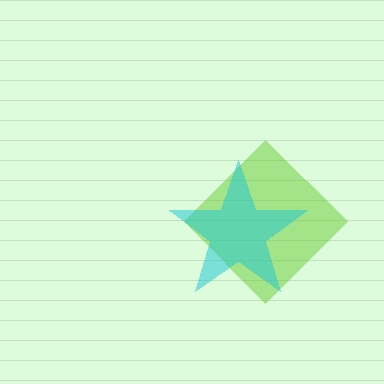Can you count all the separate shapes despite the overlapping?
Yes, there are 2 separate shapes.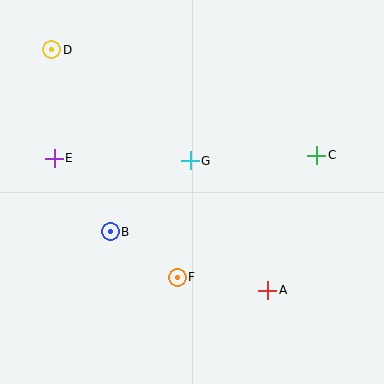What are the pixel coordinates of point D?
Point D is at (52, 50).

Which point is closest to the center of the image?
Point G at (190, 161) is closest to the center.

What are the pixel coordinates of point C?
Point C is at (317, 155).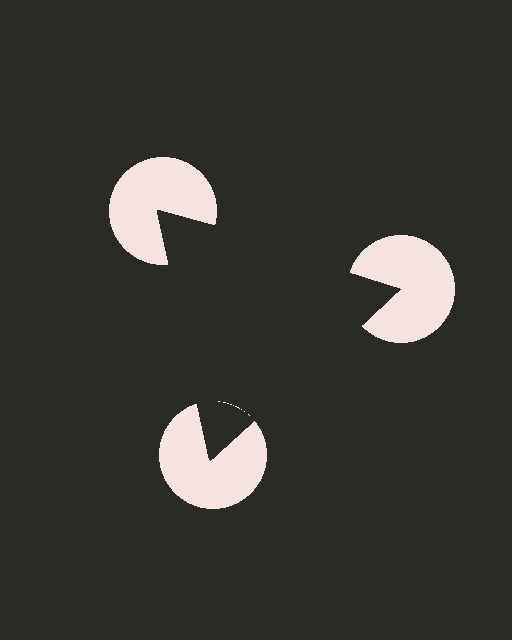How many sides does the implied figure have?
3 sides.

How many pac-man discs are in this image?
There are 3 — one at each vertex of the illusory triangle.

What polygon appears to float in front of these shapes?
An illusory triangle — its edges are inferred from the aligned wedge cuts in the pac-man discs, not physically drawn.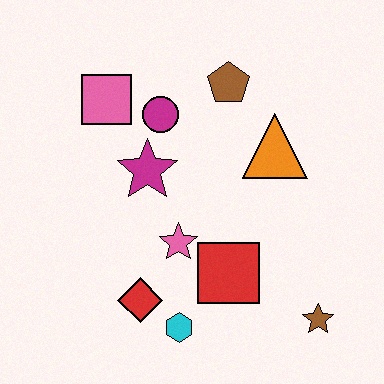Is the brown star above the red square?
No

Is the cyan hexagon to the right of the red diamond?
Yes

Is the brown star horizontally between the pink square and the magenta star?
No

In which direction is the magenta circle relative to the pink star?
The magenta circle is above the pink star.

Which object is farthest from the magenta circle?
The brown star is farthest from the magenta circle.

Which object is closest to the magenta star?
The magenta circle is closest to the magenta star.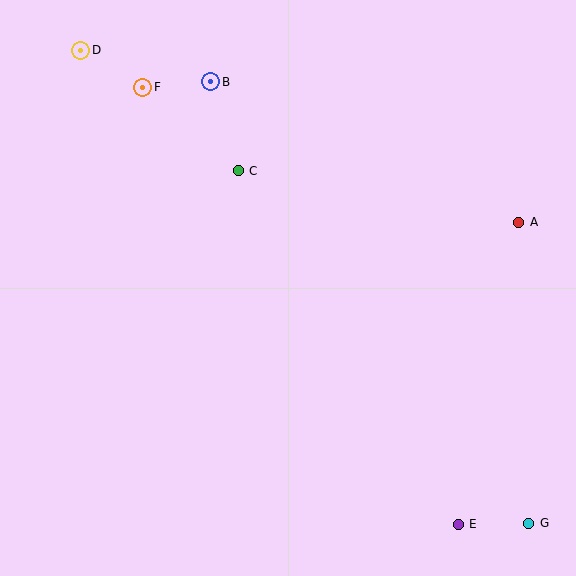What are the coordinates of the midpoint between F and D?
The midpoint between F and D is at (112, 69).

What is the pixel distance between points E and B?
The distance between E and B is 507 pixels.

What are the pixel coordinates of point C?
Point C is at (238, 171).